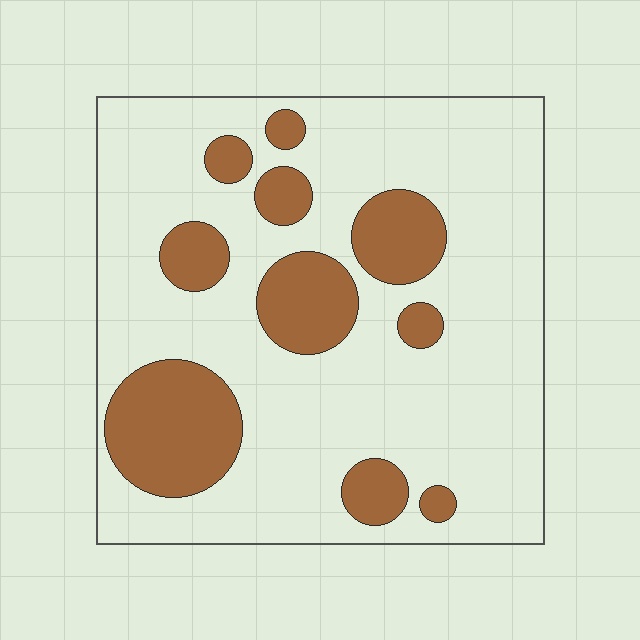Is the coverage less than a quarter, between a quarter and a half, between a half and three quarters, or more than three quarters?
Less than a quarter.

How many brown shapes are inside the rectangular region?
10.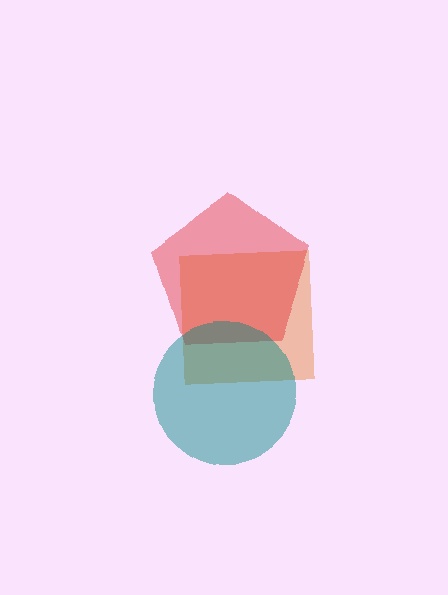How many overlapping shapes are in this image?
There are 3 overlapping shapes in the image.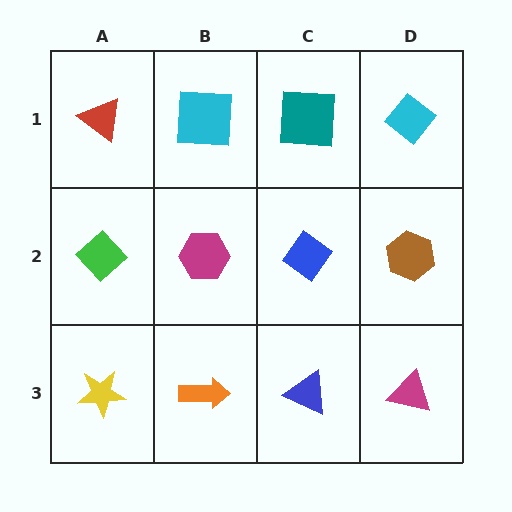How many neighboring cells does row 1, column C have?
3.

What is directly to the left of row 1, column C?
A cyan square.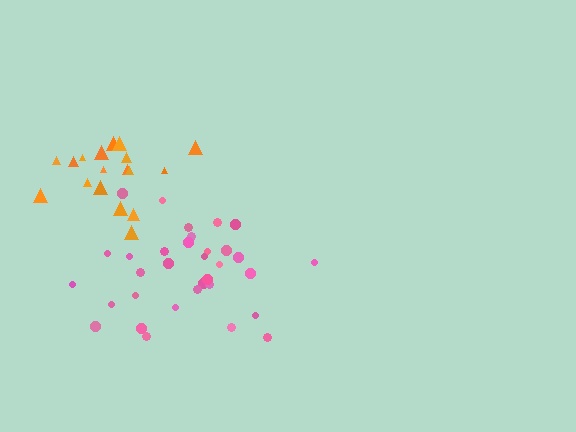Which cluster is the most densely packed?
Orange.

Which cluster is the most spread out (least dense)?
Pink.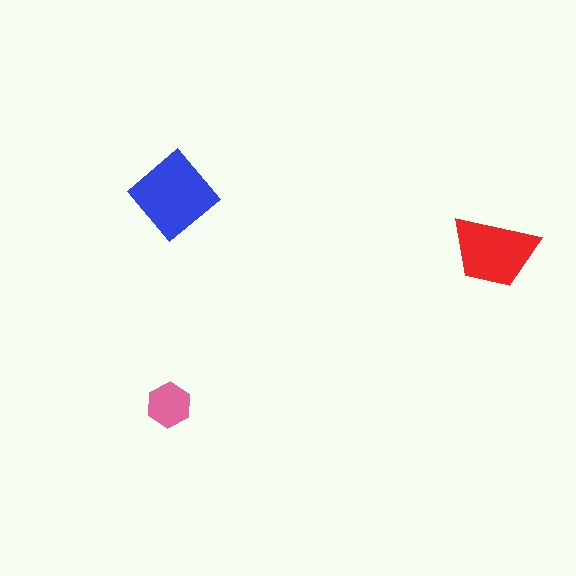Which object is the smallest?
The pink hexagon.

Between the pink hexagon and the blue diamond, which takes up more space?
The blue diamond.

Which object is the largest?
The blue diamond.